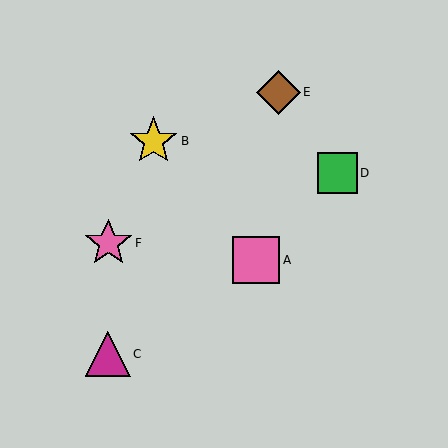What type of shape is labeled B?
Shape B is a yellow star.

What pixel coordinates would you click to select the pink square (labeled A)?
Click at (256, 260) to select the pink square A.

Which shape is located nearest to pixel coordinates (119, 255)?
The pink star (labeled F) at (108, 243) is nearest to that location.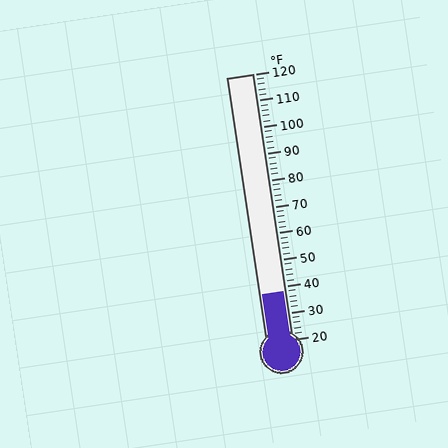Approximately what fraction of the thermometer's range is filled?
The thermometer is filled to approximately 20% of its range.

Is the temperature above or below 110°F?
The temperature is below 110°F.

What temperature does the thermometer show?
The thermometer shows approximately 38°F.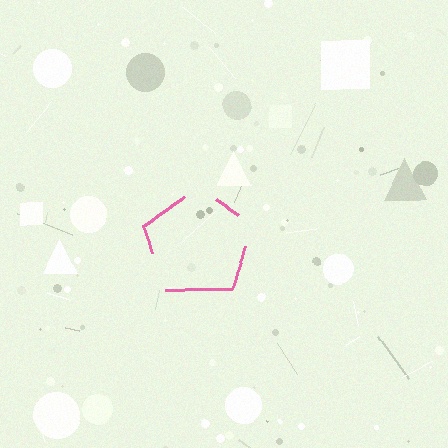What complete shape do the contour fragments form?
The contour fragments form a pentagon.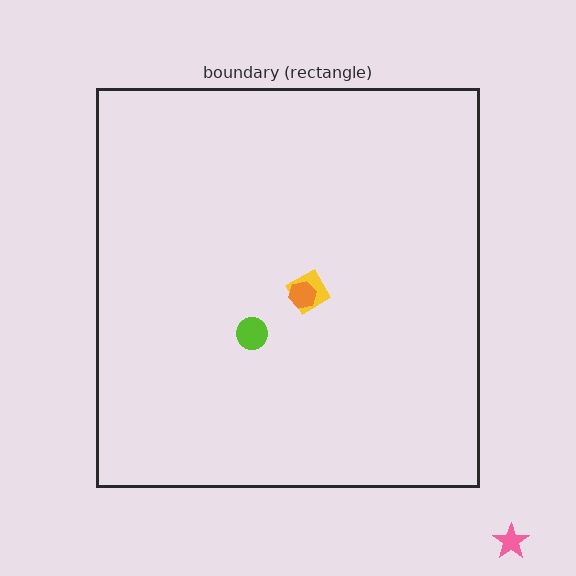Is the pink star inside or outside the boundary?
Outside.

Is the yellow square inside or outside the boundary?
Inside.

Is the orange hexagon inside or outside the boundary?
Inside.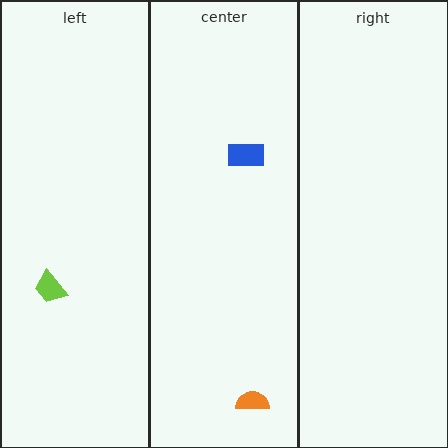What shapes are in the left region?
The lime trapezoid.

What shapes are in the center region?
The blue rectangle, the orange semicircle.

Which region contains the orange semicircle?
The center region.